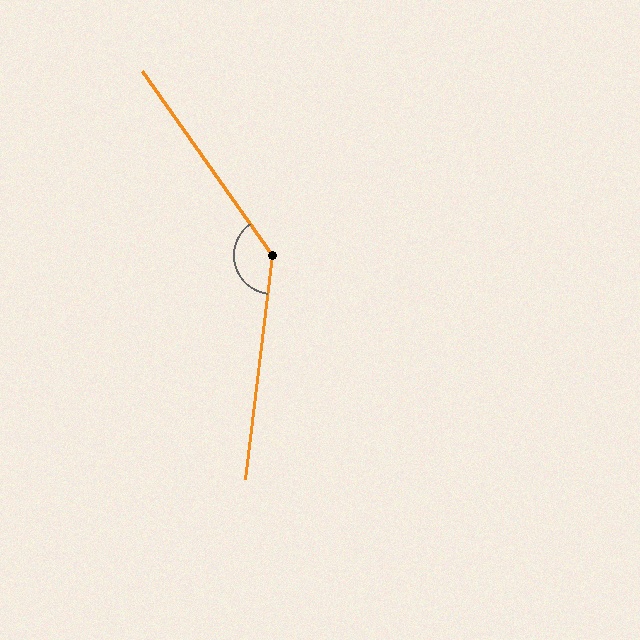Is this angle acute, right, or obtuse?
It is obtuse.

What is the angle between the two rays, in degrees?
Approximately 138 degrees.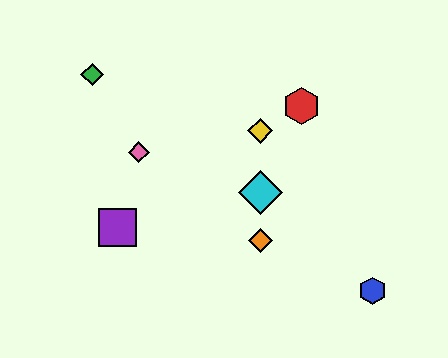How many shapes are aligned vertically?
3 shapes (the yellow diamond, the orange diamond, the cyan diamond) are aligned vertically.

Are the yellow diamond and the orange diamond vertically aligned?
Yes, both are at x≈260.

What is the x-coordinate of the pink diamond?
The pink diamond is at x≈139.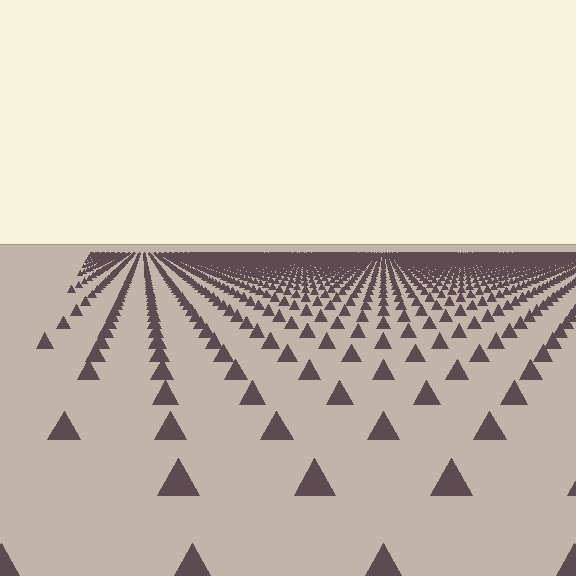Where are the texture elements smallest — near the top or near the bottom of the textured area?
Near the top.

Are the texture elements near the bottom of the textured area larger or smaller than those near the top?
Larger. Near the bottom, elements are closer to the viewer and appear at a bigger on-screen size.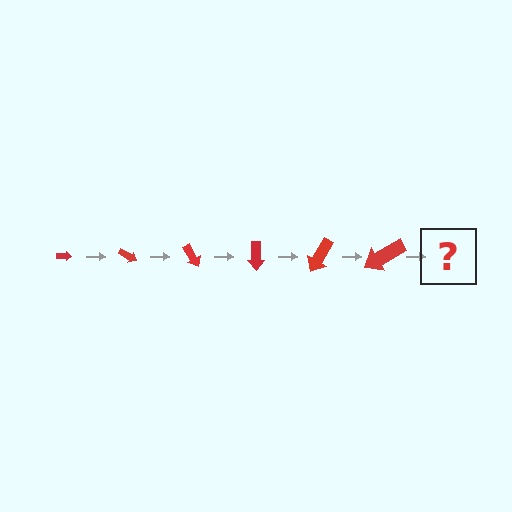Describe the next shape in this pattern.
It should be an arrow, larger than the previous one and rotated 180 degrees from the start.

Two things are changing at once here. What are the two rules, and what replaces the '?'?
The two rules are that the arrow grows larger each step and it rotates 30 degrees each step. The '?' should be an arrow, larger than the previous one and rotated 180 degrees from the start.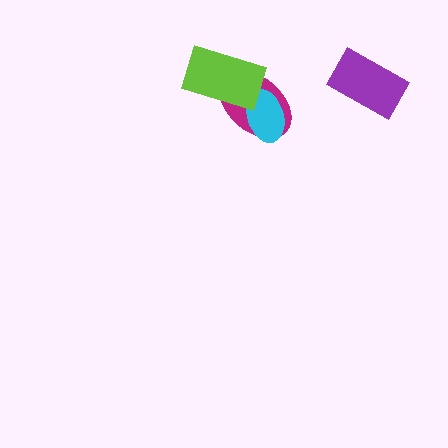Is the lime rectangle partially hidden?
No, no other shape covers it.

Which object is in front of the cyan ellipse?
The lime rectangle is in front of the cyan ellipse.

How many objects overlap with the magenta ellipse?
2 objects overlap with the magenta ellipse.